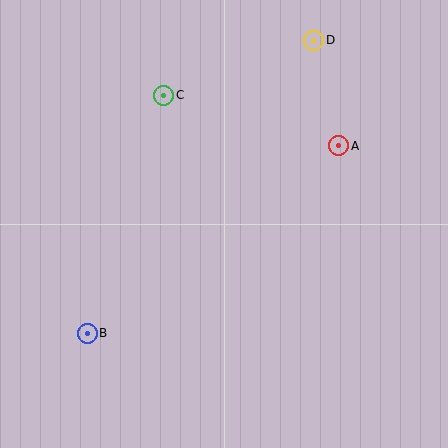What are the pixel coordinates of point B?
Point B is at (87, 333).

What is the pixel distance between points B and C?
The distance between B and C is 250 pixels.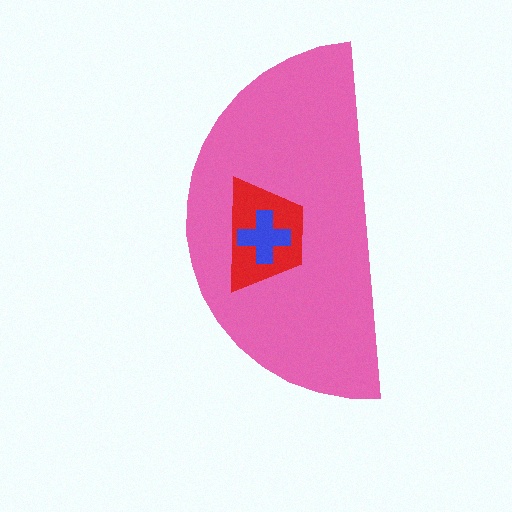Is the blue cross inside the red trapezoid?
Yes.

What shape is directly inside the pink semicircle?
The red trapezoid.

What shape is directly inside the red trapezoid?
The blue cross.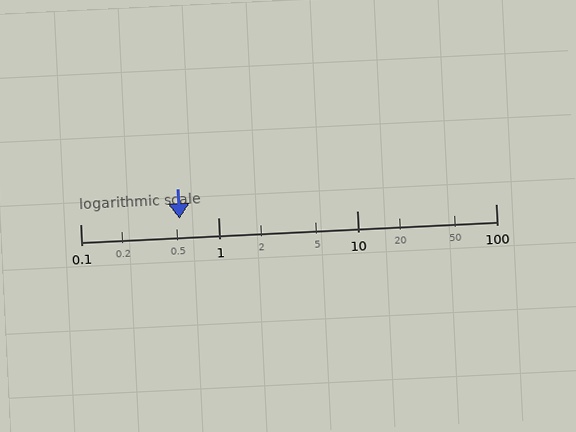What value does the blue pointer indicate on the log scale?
The pointer indicates approximately 0.52.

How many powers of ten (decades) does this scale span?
The scale spans 3 decades, from 0.1 to 100.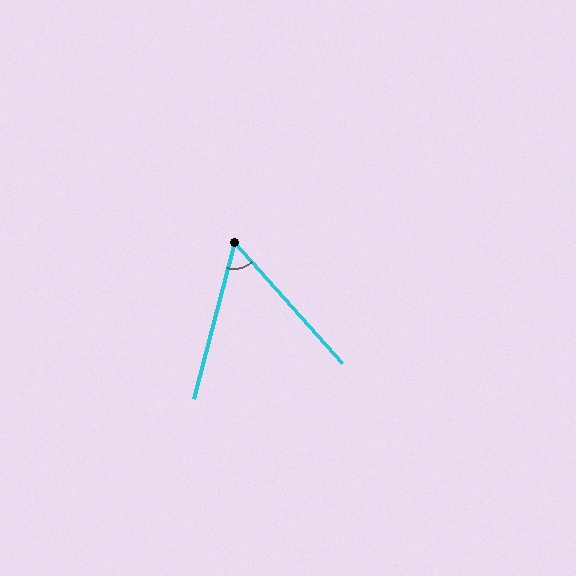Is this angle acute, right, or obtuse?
It is acute.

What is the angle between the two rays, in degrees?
Approximately 56 degrees.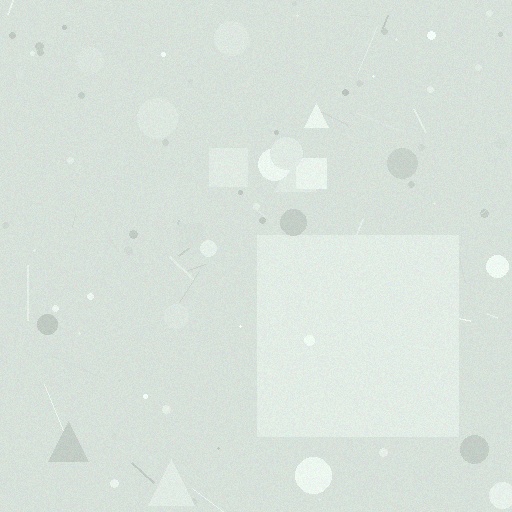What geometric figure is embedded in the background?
A square is embedded in the background.